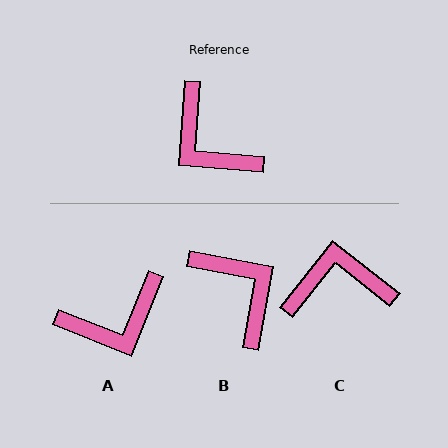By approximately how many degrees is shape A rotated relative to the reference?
Approximately 73 degrees counter-clockwise.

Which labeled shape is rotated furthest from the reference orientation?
B, about 174 degrees away.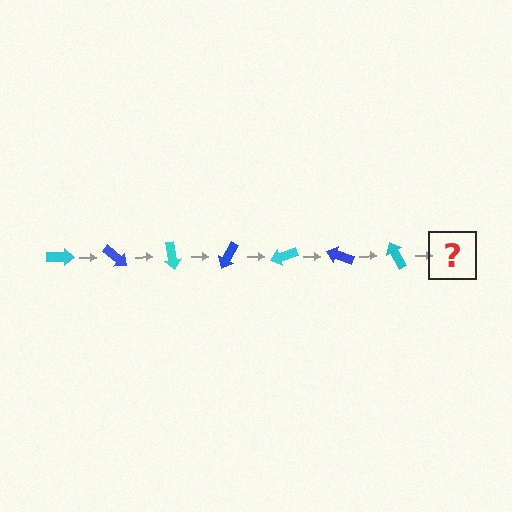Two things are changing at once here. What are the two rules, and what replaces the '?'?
The two rules are that it rotates 40 degrees each step and the color cycles through cyan and blue. The '?' should be a blue arrow, rotated 280 degrees from the start.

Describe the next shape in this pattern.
It should be a blue arrow, rotated 280 degrees from the start.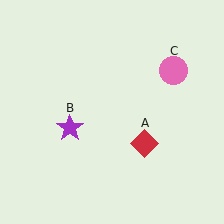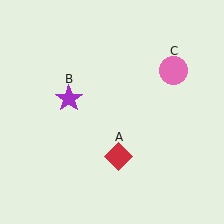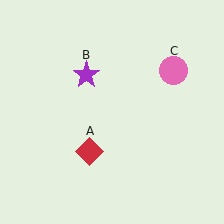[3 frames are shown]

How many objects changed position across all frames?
2 objects changed position: red diamond (object A), purple star (object B).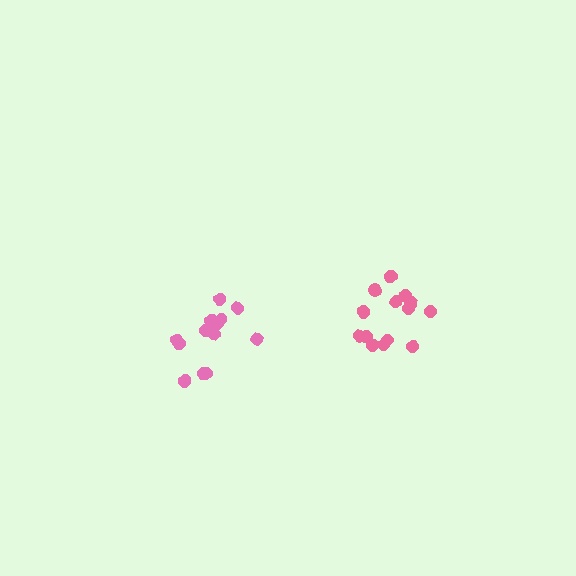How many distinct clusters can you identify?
There are 2 distinct clusters.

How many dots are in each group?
Group 1: 13 dots, Group 2: 15 dots (28 total).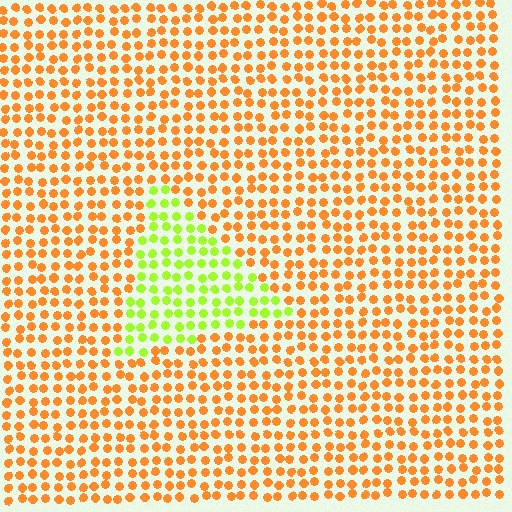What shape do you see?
I see a triangle.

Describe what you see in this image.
The image is filled with small orange elements in a uniform arrangement. A triangle-shaped region is visible where the elements are tinted to a slightly different hue, forming a subtle color boundary.